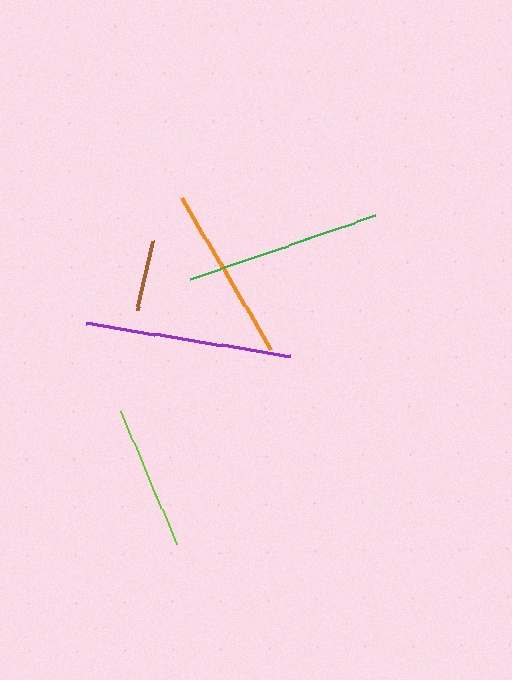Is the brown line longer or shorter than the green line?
The green line is longer than the brown line.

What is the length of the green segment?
The green segment is approximately 196 pixels long.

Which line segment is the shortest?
The brown line is the shortest at approximately 71 pixels.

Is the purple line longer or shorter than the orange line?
The purple line is longer than the orange line.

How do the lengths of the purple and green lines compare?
The purple and green lines are approximately the same length.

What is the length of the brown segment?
The brown segment is approximately 71 pixels long.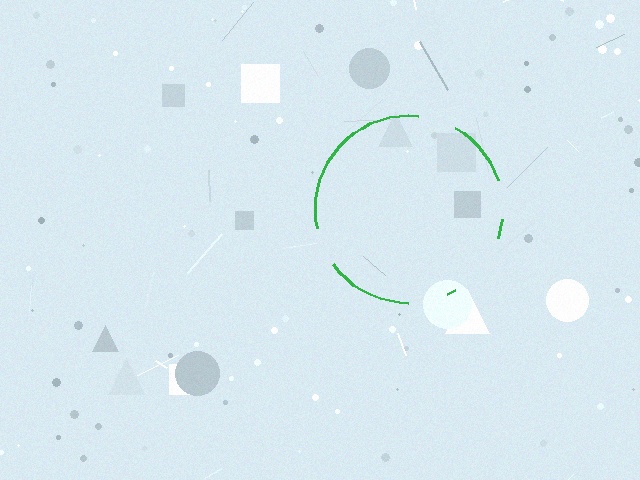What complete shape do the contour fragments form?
The contour fragments form a circle.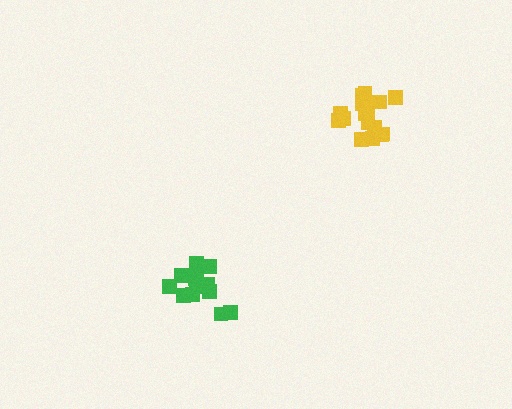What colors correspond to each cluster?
The clusters are colored: yellow, green.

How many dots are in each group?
Group 1: 17 dots, Group 2: 15 dots (32 total).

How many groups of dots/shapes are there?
There are 2 groups.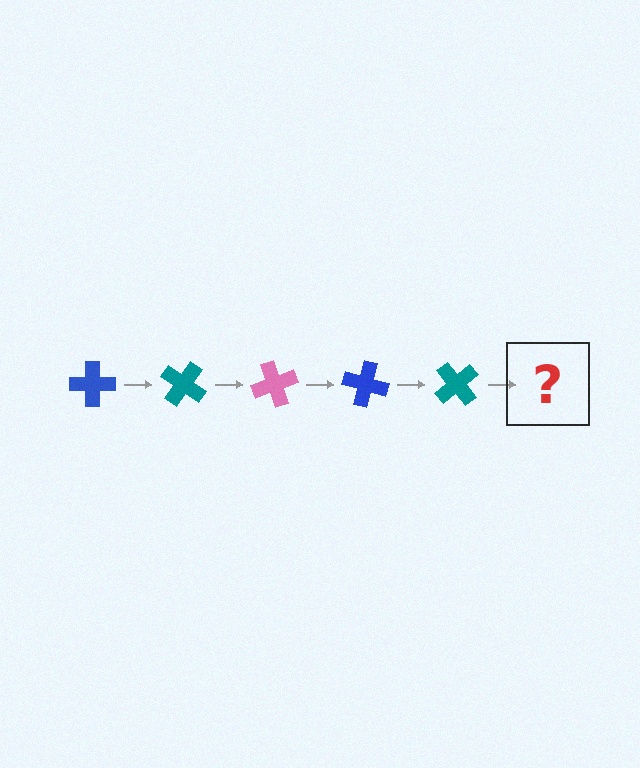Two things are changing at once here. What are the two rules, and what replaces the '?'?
The two rules are that it rotates 35 degrees each step and the color cycles through blue, teal, and pink. The '?' should be a pink cross, rotated 175 degrees from the start.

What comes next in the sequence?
The next element should be a pink cross, rotated 175 degrees from the start.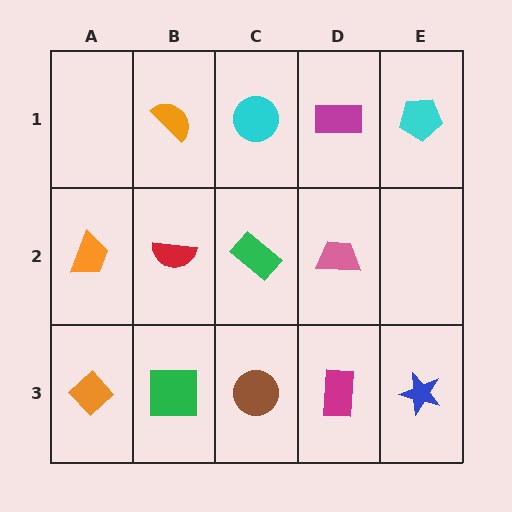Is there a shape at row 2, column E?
No, that cell is empty.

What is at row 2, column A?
An orange trapezoid.